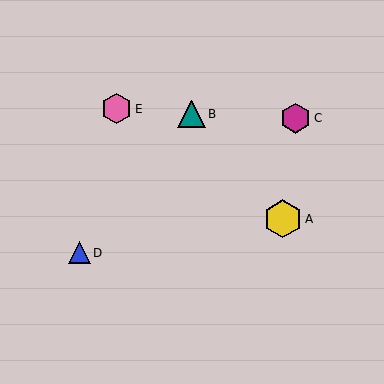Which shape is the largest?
The yellow hexagon (labeled A) is the largest.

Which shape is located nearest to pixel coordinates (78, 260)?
The blue triangle (labeled D) at (79, 253) is nearest to that location.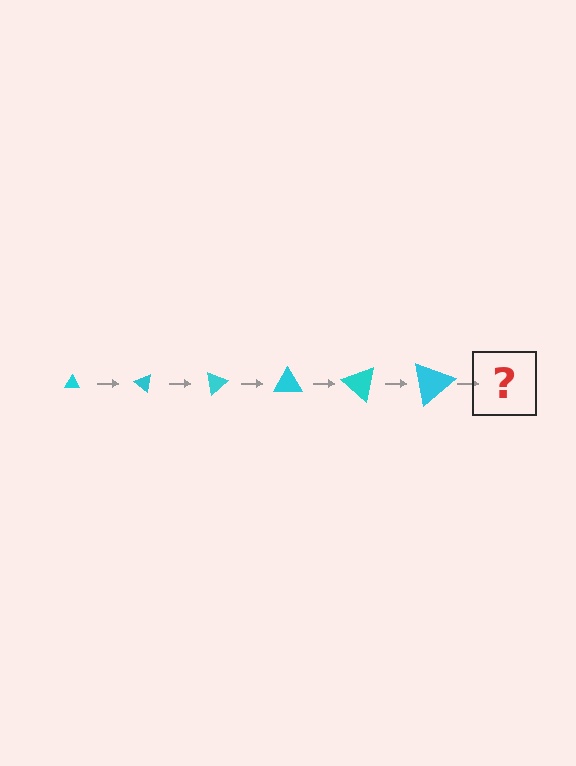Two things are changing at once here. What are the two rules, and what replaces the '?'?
The two rules are that the triangle grows larger each step and it rotates 40 degrees each step. The '?' should be a triangle, larger than the previous one and rotated 240 degrees from the start.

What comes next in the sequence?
The next element should be a triangle, larger than the previous one and rotated 240 degrees from the start.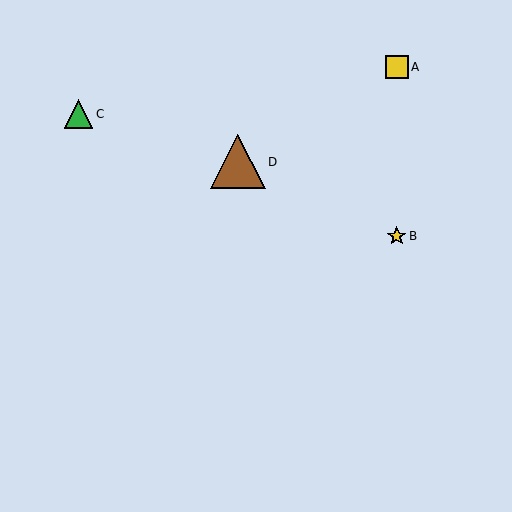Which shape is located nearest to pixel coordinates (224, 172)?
The brown triangle (labeled D) at (238, 162) is nearest to that location.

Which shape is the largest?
The brown triangle (labeled D) is the largest.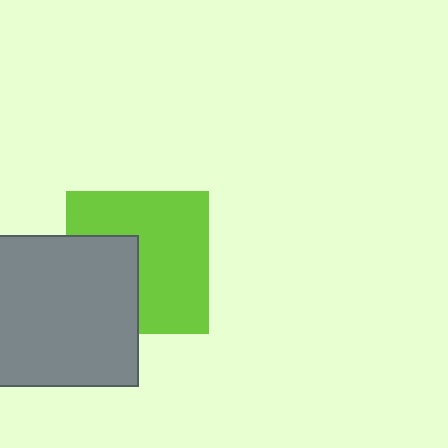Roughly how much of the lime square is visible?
About half of it is visible (roughly 65%).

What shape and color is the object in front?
The object in front is a gray square.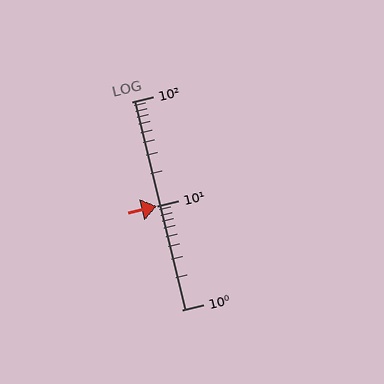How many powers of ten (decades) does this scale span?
The scale spans 2 decades, from 1 to 100.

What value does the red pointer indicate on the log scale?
The pointer indicates approximately 10.